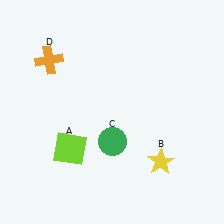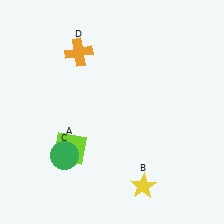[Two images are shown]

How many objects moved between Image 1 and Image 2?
3 objects moved between the two images.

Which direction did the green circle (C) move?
The green circle (C) moved left.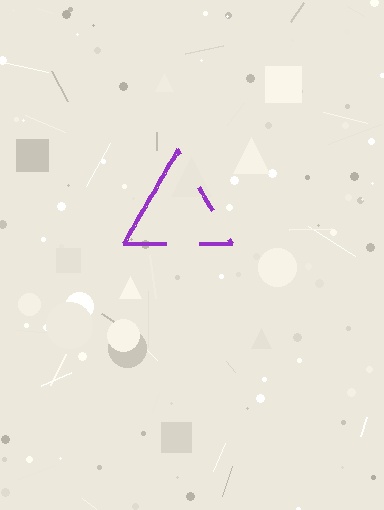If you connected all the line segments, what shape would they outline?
They would outline a triangle.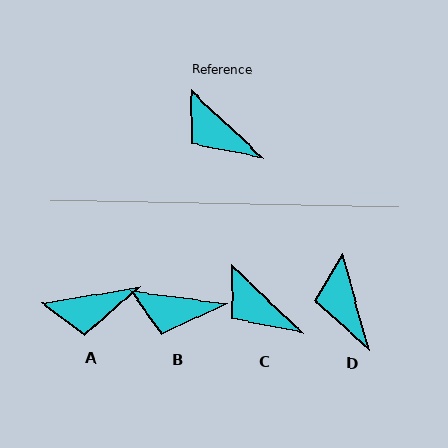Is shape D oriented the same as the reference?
No, it is off by about 31 degrees.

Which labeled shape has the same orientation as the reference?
C.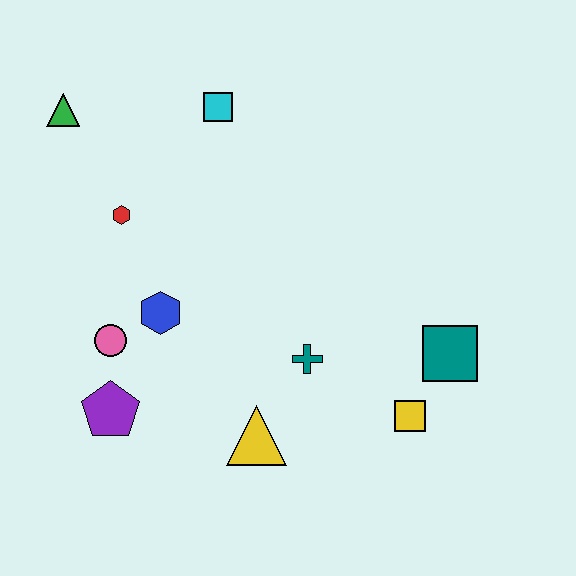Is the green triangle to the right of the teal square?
No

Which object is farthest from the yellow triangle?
The green triangle is farthest from the yellow triangle.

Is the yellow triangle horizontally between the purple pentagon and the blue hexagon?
No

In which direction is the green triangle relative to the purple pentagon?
The green triangle is above the purple pentagon.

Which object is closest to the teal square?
The yellow square is closest to the teal square.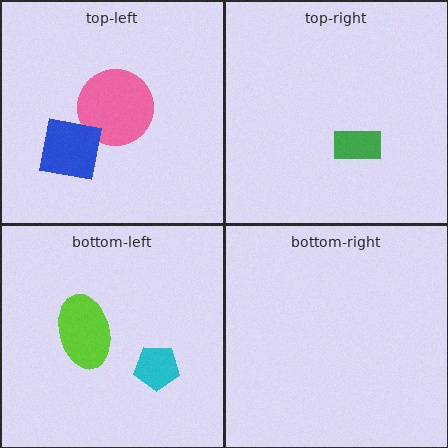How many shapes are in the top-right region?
1.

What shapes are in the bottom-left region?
The cyan pentagon, the lime ellipse.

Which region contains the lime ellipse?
The bottom-left region.